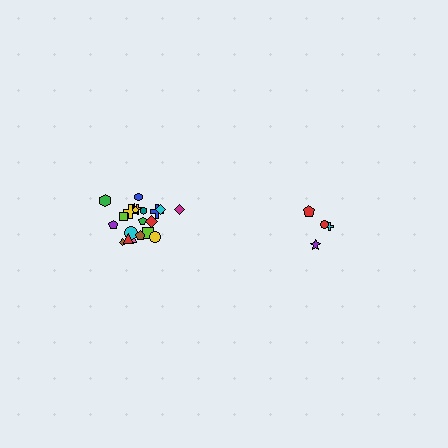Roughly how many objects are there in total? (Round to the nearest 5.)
Roughly 25 objects in total.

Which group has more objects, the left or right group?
The left group.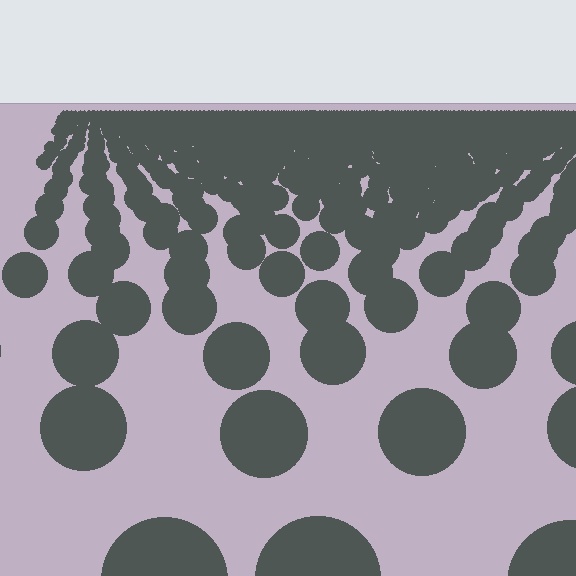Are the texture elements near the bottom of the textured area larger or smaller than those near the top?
Larger. Near the bottom, elements are closer to the viewer and appear at a bigger on-screen size.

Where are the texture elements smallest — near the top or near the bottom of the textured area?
Near the top.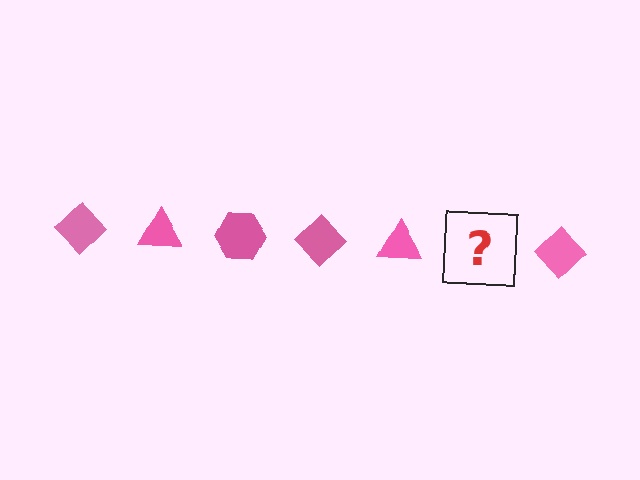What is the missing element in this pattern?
The missing element is a pink hexagon.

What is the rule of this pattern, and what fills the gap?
The rule is that the pattern cycles through diamond, triangle, hexagon shapes in pink. The gap should be filled with a pink hexagon.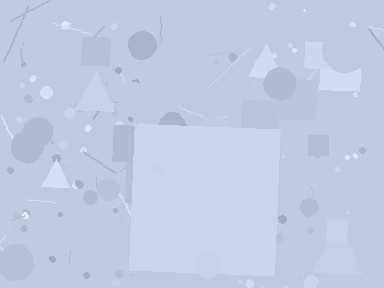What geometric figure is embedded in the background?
A square is embedded in the background.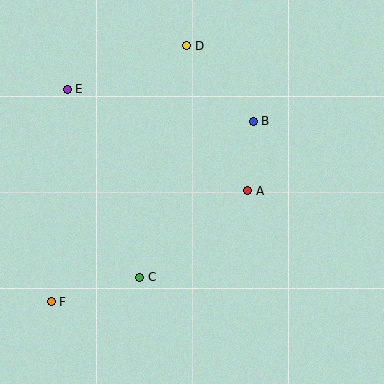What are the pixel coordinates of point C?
Point C is at (140, 277).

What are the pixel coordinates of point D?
Point D is at (187, 46).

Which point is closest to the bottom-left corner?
Point F is closest to the bottom-left corner.